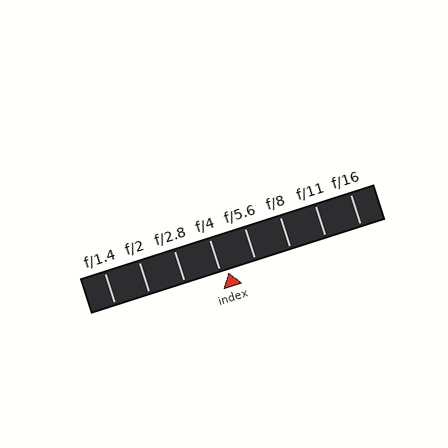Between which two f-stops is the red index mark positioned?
The index mark is between f/4 and f/5.6.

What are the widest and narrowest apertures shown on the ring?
The widest aperture shown is f/1.4 and the narrowest is f/16.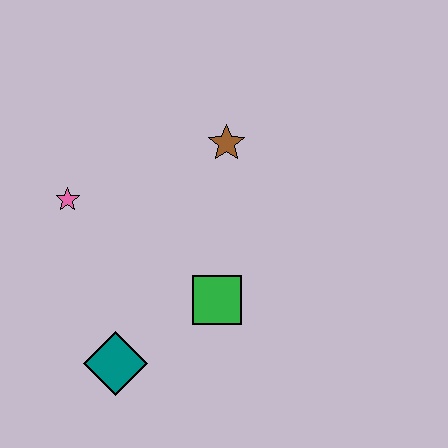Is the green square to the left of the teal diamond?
No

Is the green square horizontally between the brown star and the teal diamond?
Yes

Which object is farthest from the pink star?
The green square is farthest from the pink star.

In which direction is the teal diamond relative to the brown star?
The teal diamond is below the brown star.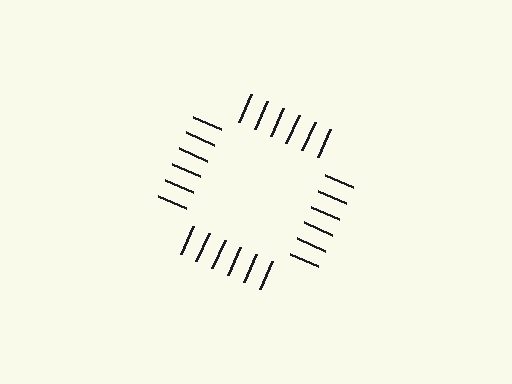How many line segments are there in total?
24 — 6 along each of the 4 edges.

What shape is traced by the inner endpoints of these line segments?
An illusory square — the line segments terminate on its edges but no continuous stroke is drawn.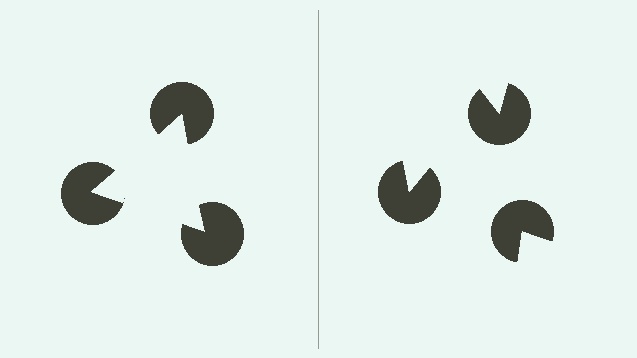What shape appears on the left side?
An illusory triangle.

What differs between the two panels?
The pac-man discs are positioned identically on both sides; only the wedge orientations differ. On the left they align to a triangle; on the right they are misaligned.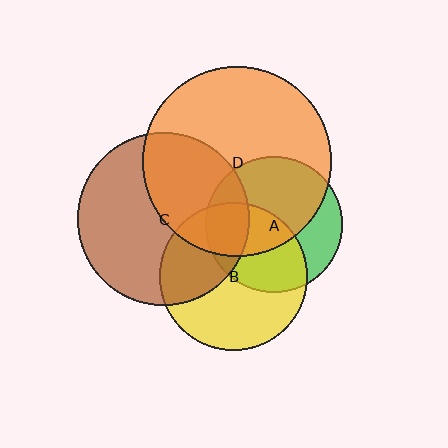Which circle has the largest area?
Circle D (orange).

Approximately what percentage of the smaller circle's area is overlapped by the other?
Approximately 45%.